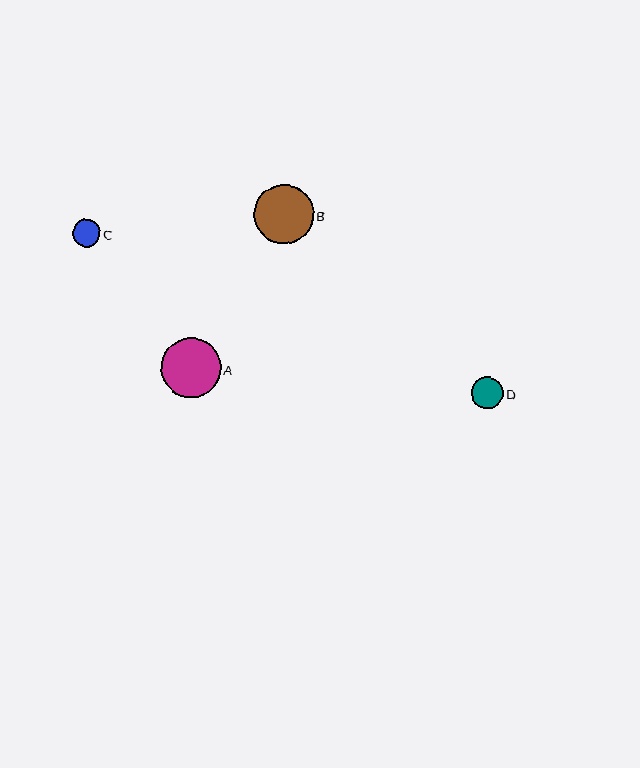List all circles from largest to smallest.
From largest to smallest: A, B, D, C.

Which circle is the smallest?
Circle C is the smallest with a size of approximately 28 pixels.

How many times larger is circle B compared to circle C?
Circle B is approximately 2.2 times the size of circle C.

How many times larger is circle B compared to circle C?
Circle B is approximately 2.2 times the size of circle C.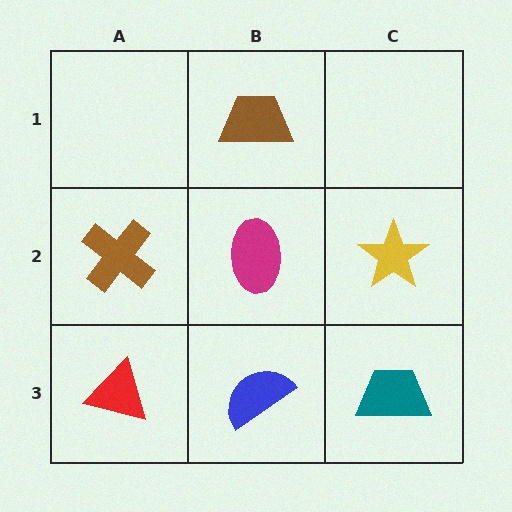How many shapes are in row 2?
3 shapes.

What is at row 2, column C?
A yellow star.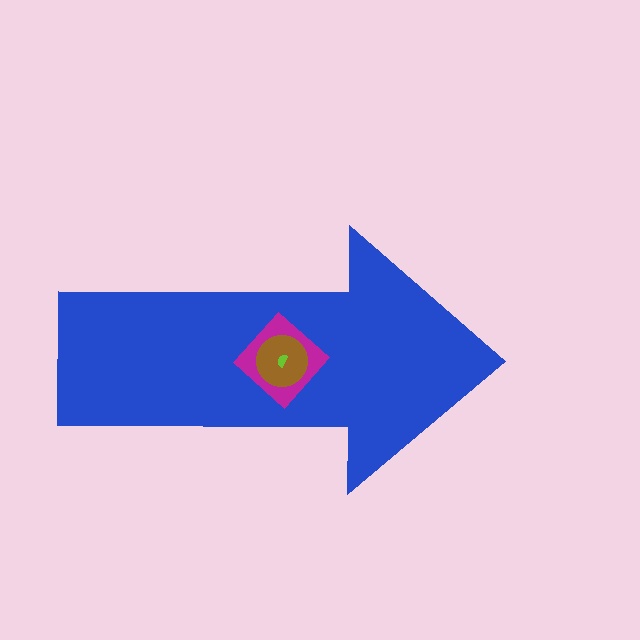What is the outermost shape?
The blue arrow.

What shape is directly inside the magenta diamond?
The brown circle.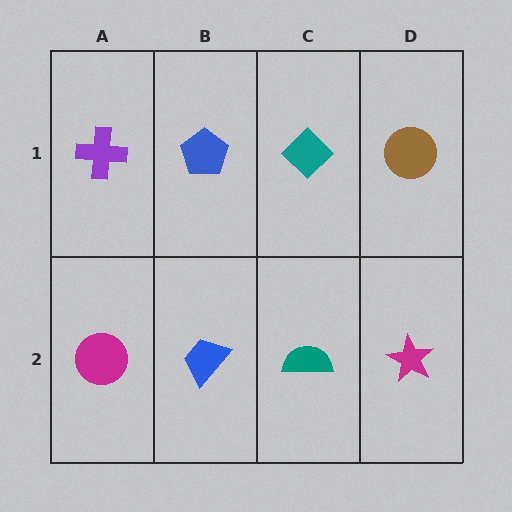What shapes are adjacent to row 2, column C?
A teal diamond (row 1, column C), a blue trapezoid (row 2, column B), a magenta star (row 2, column D).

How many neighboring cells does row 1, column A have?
2.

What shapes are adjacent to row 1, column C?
A teal semicircle (row 2, column C), a blue pentagon (row 1, column B), a brown circle (row 1, column D).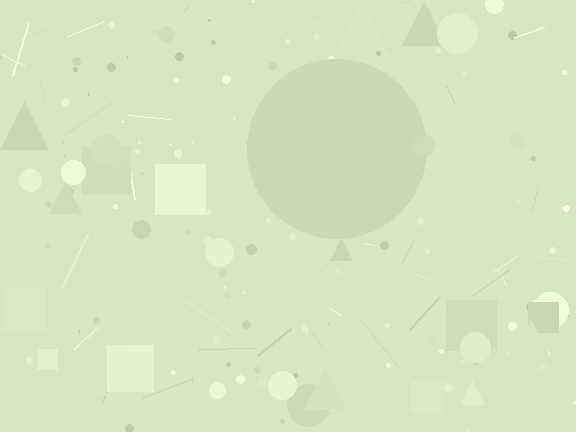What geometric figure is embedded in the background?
A circle is embedded in the background.